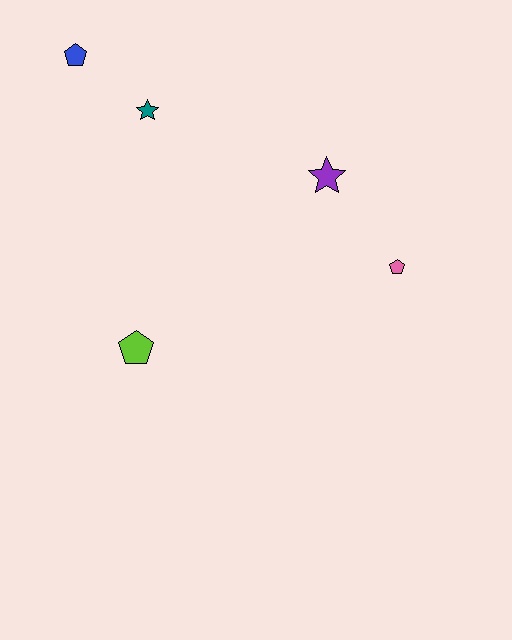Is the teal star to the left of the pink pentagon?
Yes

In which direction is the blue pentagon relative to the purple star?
The blue pentagon is to the left of the purple star.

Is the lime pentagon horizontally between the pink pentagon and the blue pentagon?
Yes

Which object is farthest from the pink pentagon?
The blue pentagon is farthest from the pink pentagon.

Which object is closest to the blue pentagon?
The teal star is closest to the blue pentagon.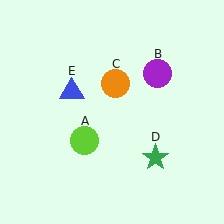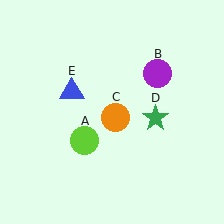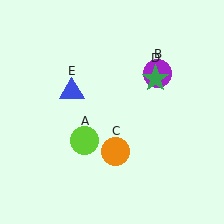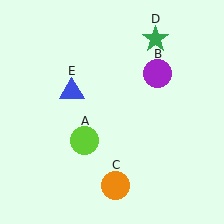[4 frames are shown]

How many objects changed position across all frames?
2 objects changed position: orange circle (object C), green star (object D).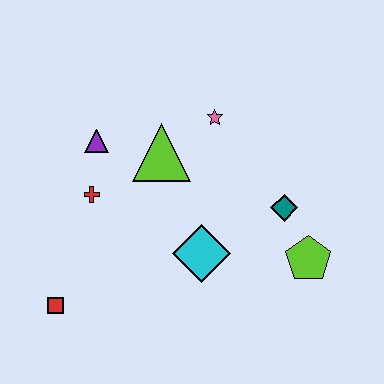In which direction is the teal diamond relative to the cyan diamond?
The teal diamond is to the right of the cyan diamond.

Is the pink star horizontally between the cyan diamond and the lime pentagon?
Yes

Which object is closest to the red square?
The red cross is closest to the red square.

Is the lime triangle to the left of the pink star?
Yes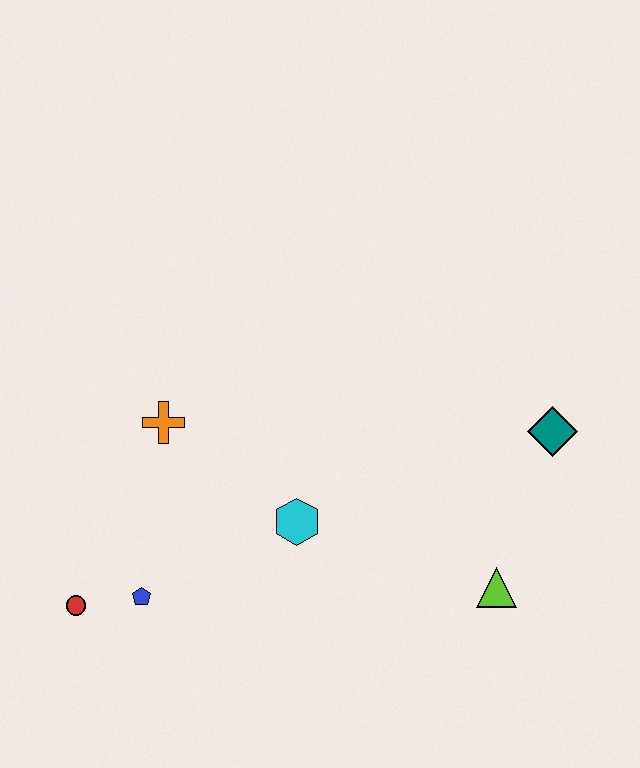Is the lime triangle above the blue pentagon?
Yes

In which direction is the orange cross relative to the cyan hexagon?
The orange cross is to the left of the cyan hexagon.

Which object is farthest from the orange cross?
The teal diamond is farthest from the orange cross.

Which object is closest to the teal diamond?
The lime triangle is closest to the teal diamond.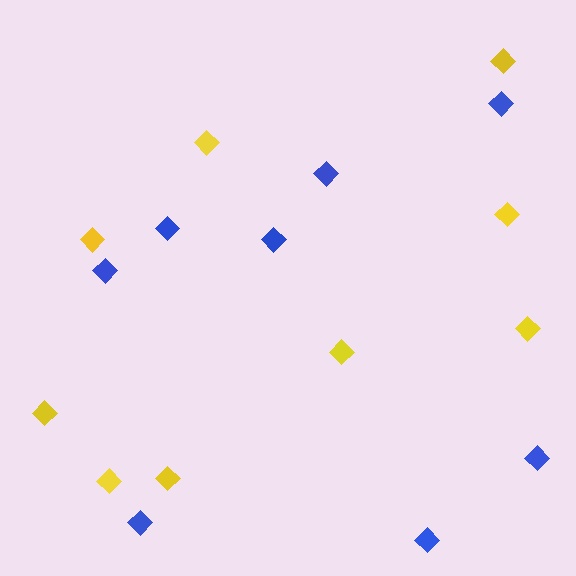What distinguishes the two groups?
There are 2 groups: one group of yellow diamonds (9) and one group of blue diamonds (8).